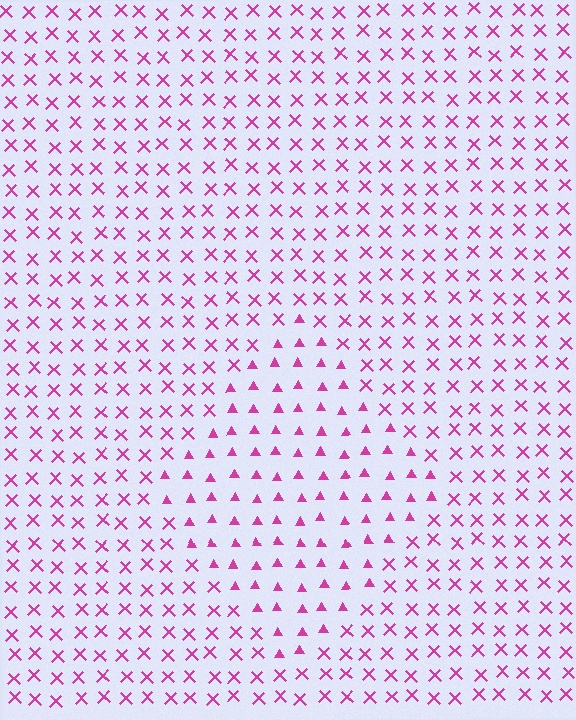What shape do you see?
I see a diamond.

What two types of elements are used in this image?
The image uses triangles inside the diamond region and X marks outside it.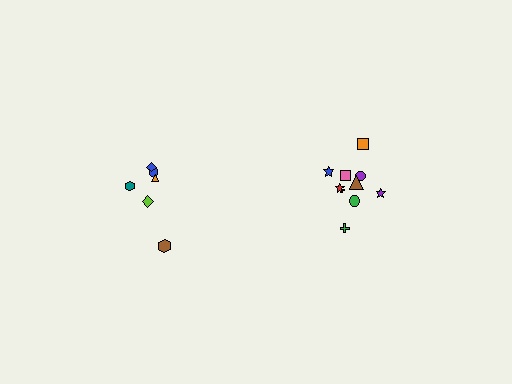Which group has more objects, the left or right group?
The right group.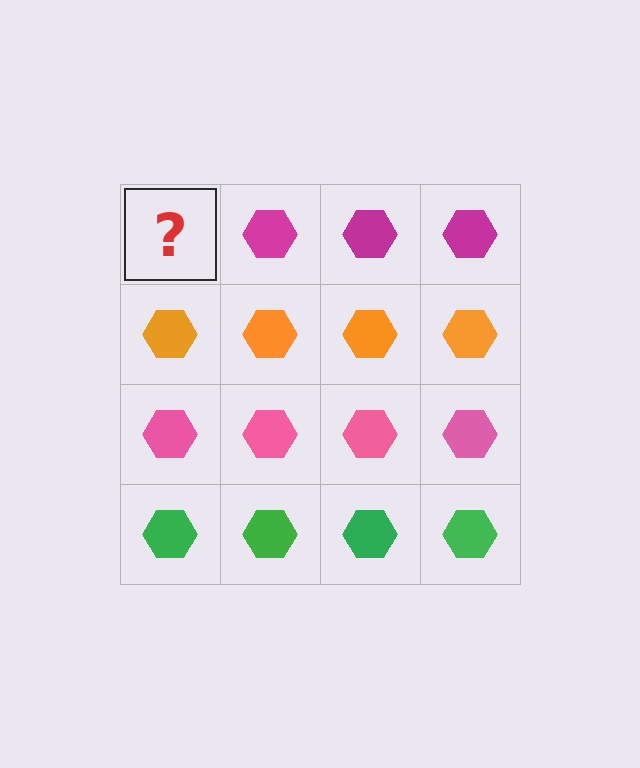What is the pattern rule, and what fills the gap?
The rule is that each row has a consistent color. The gap should be filled with a magenta hexagon.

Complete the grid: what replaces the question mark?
The question mark should be replaced with a magenta hexagon.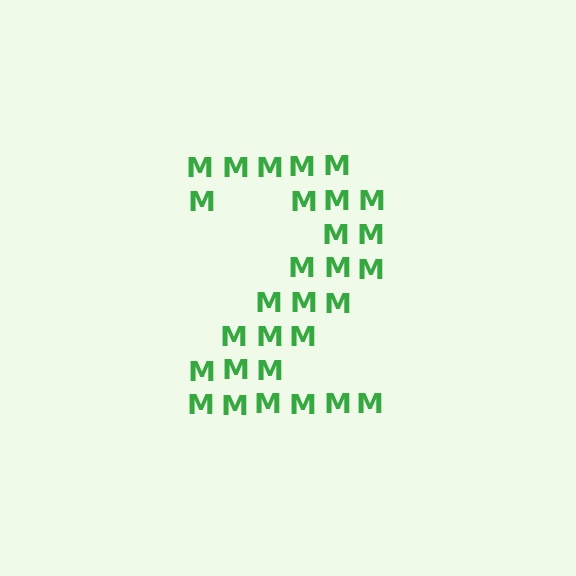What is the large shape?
The large shape is the digit 2.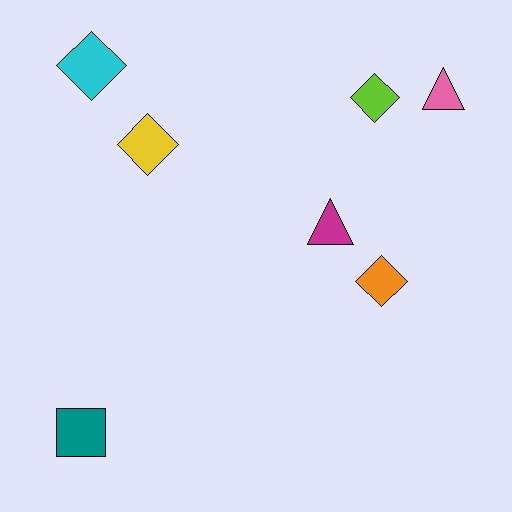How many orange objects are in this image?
There is 1 orange object.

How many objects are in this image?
There are 7 objects.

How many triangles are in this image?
There are 2 triangles.